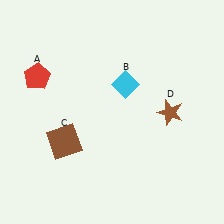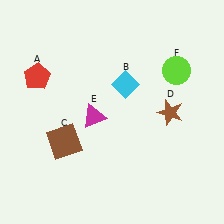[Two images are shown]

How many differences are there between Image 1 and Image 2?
There are 2 differences between the two images.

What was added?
A magenta triangle (E), a lime circle (F) were added in Image 2.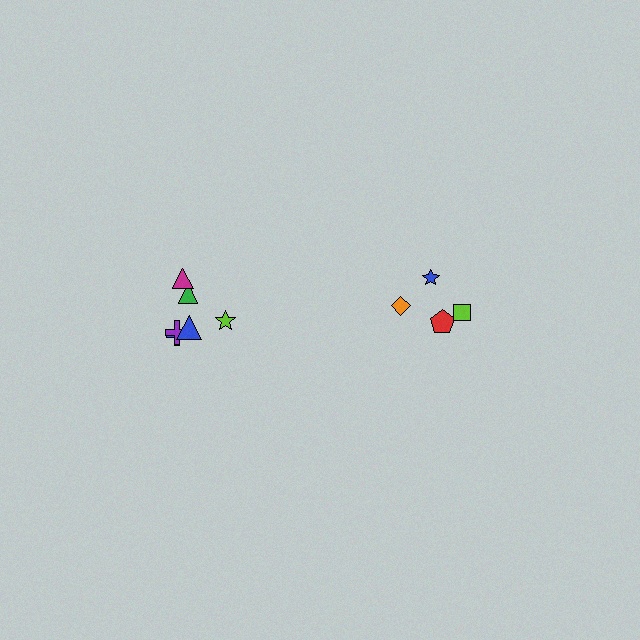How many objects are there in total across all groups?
There are 10 objects.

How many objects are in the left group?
There are 6 objects.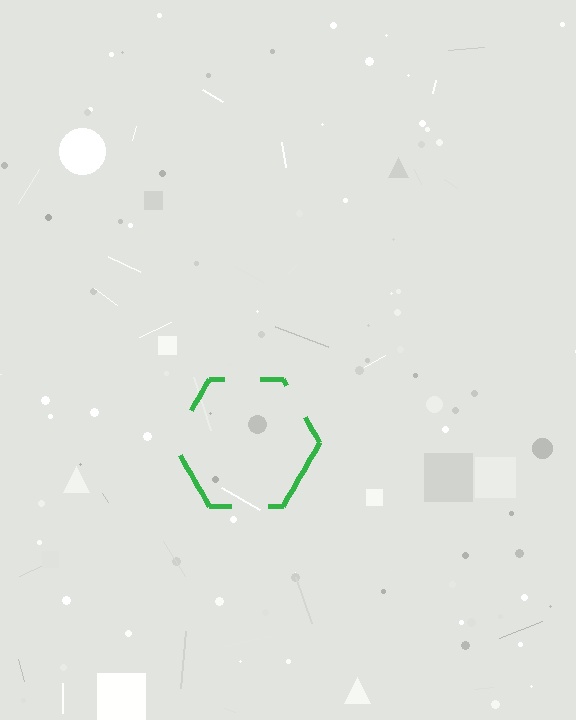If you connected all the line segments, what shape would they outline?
They would outline a hexagon.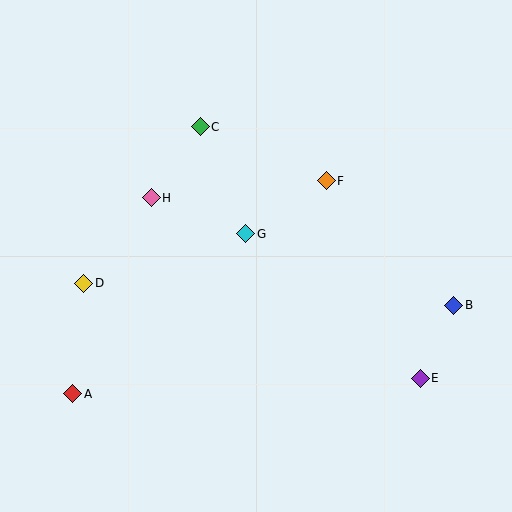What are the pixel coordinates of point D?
Point D is at (84, 283).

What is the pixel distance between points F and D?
The distance between F and D is 263 pixels.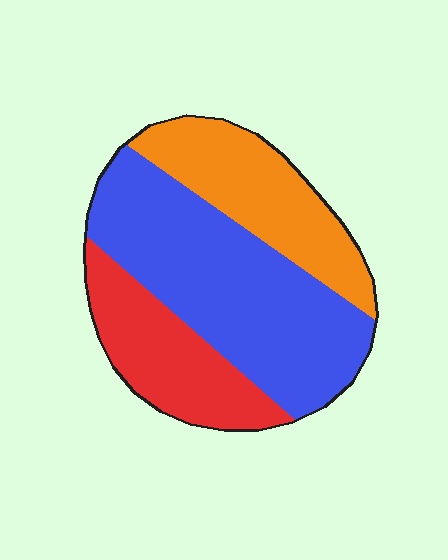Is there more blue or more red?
Blue.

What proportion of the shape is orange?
Orange covers roughly 25% of the shape.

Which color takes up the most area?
Blue, at roughly 50%.